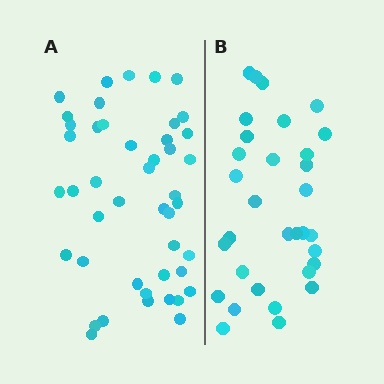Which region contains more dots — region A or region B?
Region A (the left region) has more dots.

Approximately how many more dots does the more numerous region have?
Region A has approximately 15 more dots than region B.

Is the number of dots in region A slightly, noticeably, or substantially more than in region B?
Region A has noticeably more, but not dramatically so. The ratio is roughly 1.4 to 1.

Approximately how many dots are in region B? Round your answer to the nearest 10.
About 30 dots. (The exact count is 32, which rounds to 30.)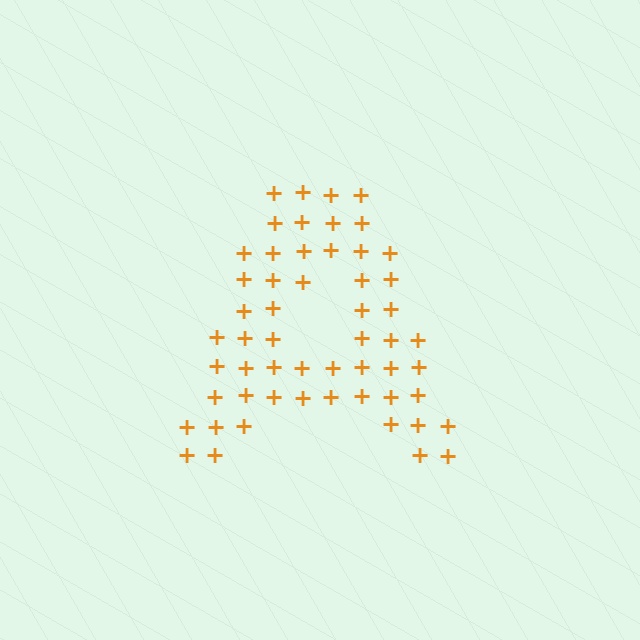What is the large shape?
The large shape is the letter A.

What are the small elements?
The small elements are plus signs.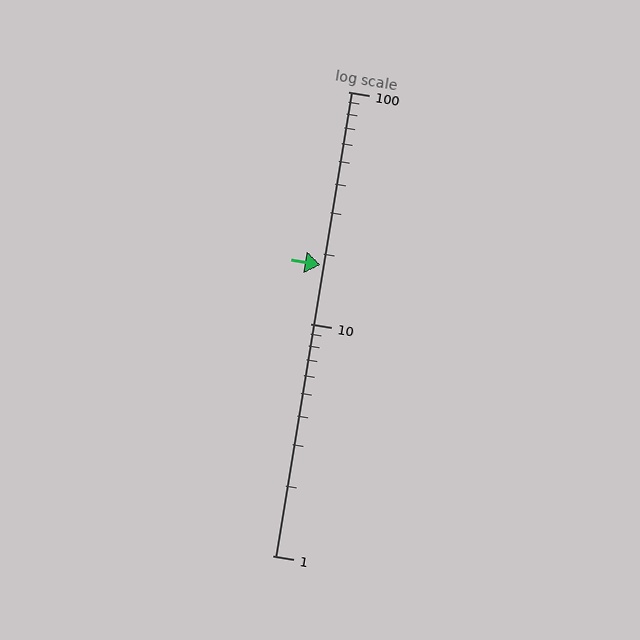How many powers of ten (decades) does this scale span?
The scale spans 2 decades, from 1 to 100.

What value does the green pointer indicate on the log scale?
The pointer indicates approximately 18.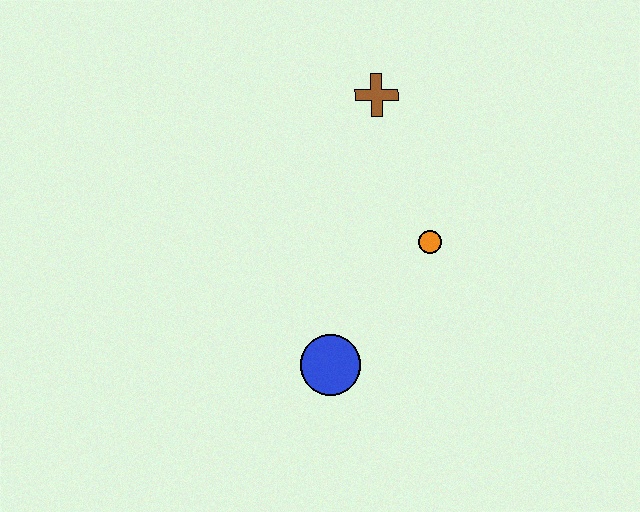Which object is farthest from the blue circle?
The brown cross is farthest from the blue circle.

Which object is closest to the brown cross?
The orange circle is closest to the brown cross.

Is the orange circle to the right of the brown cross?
Yes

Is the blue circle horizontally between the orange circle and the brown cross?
No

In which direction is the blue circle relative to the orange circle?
The blue circle is below the orange circle.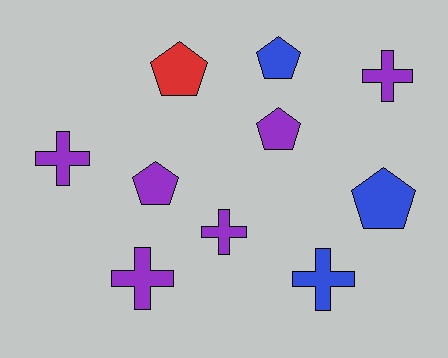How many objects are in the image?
There are 10 objects.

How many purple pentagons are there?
There are 2 purple pentagons.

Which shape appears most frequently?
Cross, with 5 objects.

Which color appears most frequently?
Purple, with 6 objects.